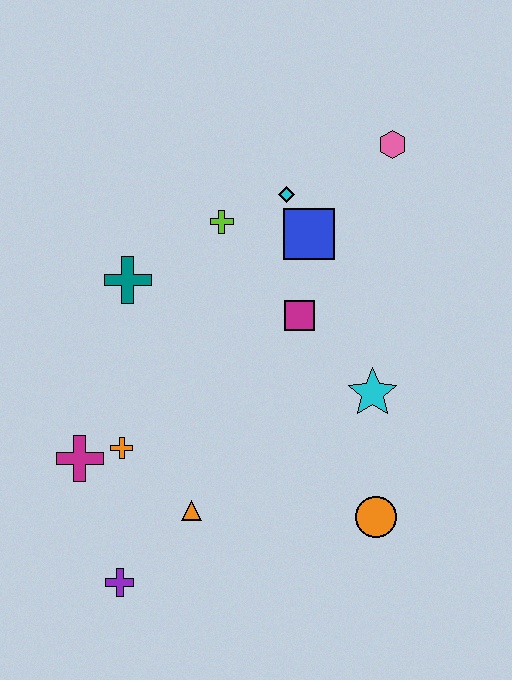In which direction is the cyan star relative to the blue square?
The cyan star is below the blue square.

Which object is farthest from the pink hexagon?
The purple cross is farthest from the pink hexagon.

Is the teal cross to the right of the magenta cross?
Yes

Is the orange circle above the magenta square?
No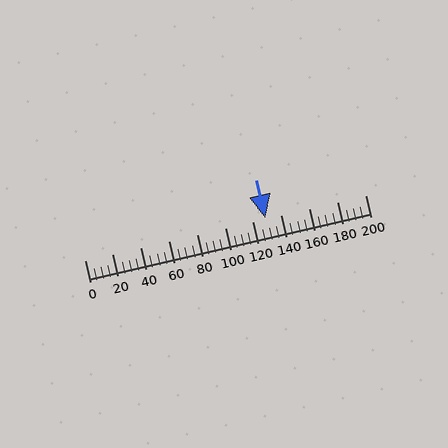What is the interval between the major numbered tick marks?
The major tick marks are spaced 20 units apart.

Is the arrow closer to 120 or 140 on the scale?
The arrow is closer to 120.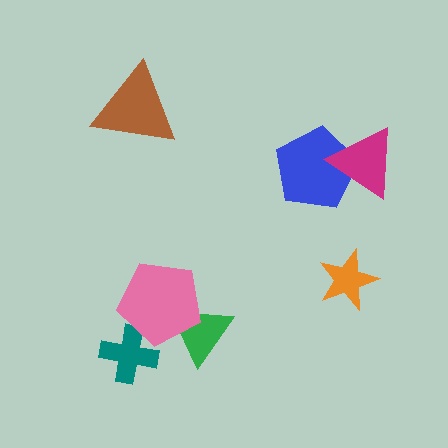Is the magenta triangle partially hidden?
No, no other shape covers it.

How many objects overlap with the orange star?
0 objects overlap with the orange star.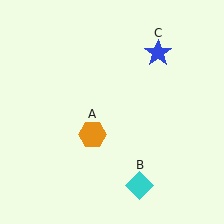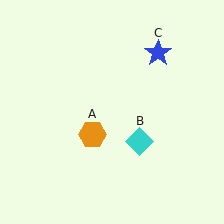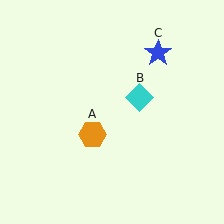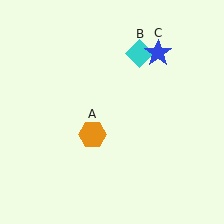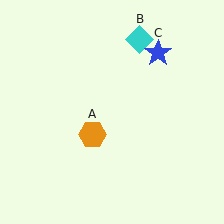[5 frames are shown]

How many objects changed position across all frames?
1 object changed position: cyan diamond (object B).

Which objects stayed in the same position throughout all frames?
Orange hexagon (object A) and blue star (object C) remained stationary.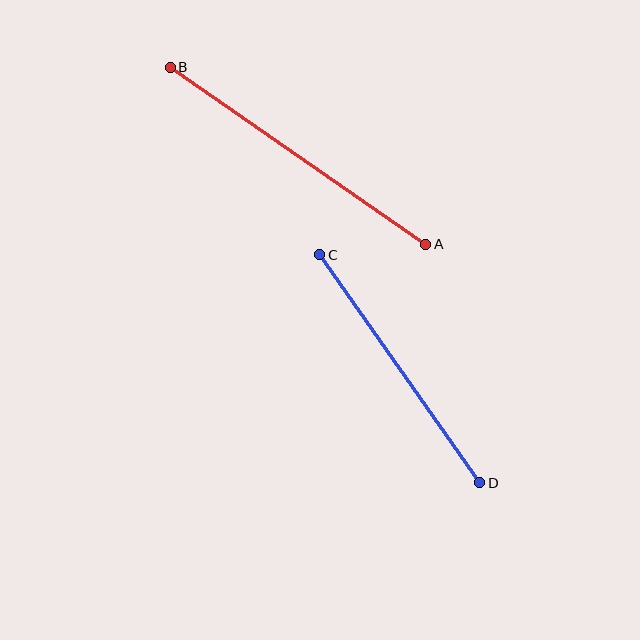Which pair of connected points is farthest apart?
Points A and B are farthest apart.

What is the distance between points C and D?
The distance is approximately 278 pixels.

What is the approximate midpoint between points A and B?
The midpoint is at approximately (298, 156) pixels.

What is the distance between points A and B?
The distance is approximately 311 pixels.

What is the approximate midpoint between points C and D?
The midpoint is at approximately (400, 369) pixels.